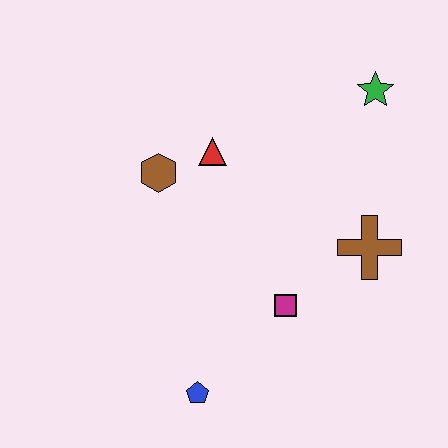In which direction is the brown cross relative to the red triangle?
The brown cross is to the right of the red triangle.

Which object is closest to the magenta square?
The brown cross is closest to the magenta square.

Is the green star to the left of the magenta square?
No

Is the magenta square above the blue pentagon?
Yes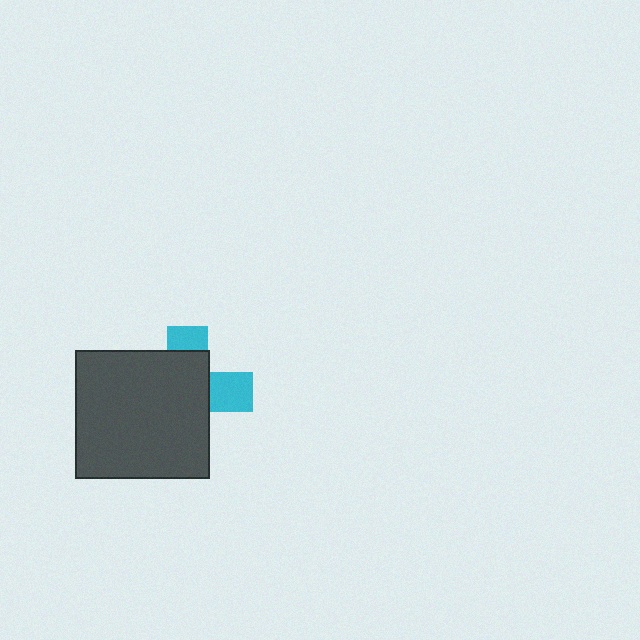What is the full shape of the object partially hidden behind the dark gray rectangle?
The partially hidden object is a cyan cross.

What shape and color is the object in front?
The object in front is a dark gray rectangle.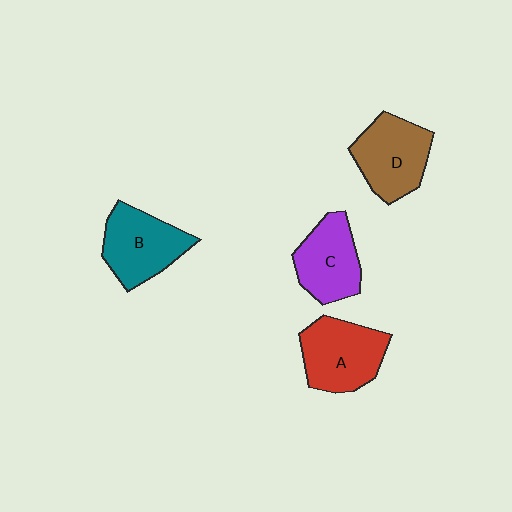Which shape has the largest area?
Shape A (red).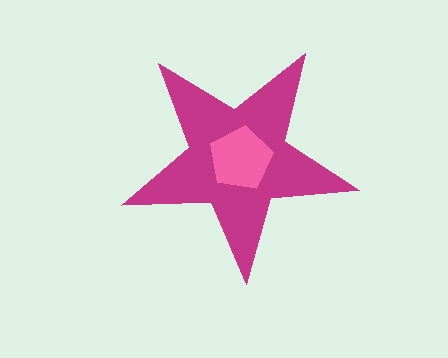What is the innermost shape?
The pink pentagon.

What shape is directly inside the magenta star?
The pink pentagon.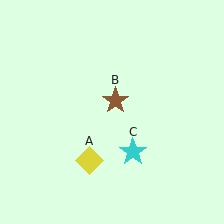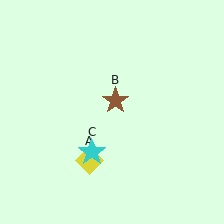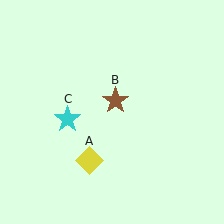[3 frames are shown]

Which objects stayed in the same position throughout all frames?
Yellow diamond (object A) and brown star (object B) remained stationary.